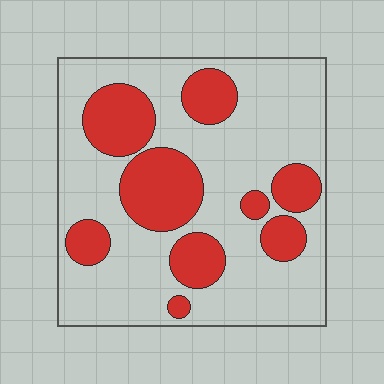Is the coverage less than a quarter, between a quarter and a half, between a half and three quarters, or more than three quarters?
Between a quarter and a half.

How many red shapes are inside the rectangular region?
9.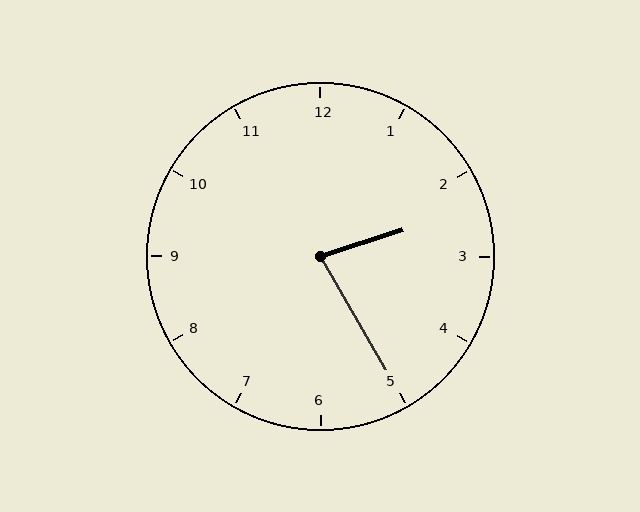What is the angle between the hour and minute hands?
Approximately 78 degrees.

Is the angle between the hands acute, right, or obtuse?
It is acute.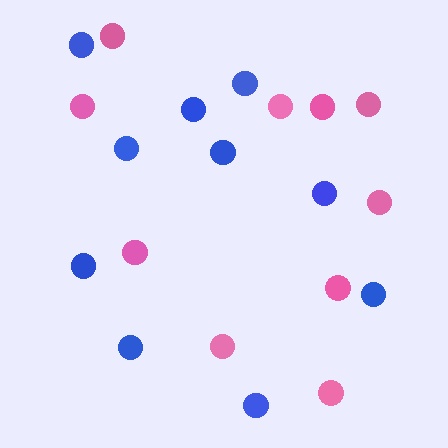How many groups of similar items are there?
There are 2 groups: one group of blue circles (10) and one group of pink circles (10).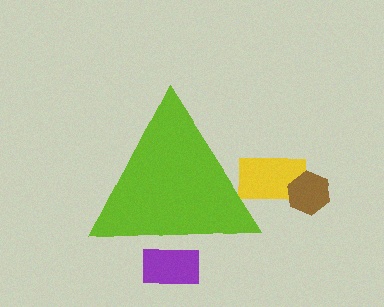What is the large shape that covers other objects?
A lime triangle.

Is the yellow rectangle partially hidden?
Yes, the yellow rectangle is partially hidden behind the lime triangle.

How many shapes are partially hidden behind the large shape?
2 shapes are partially hidden.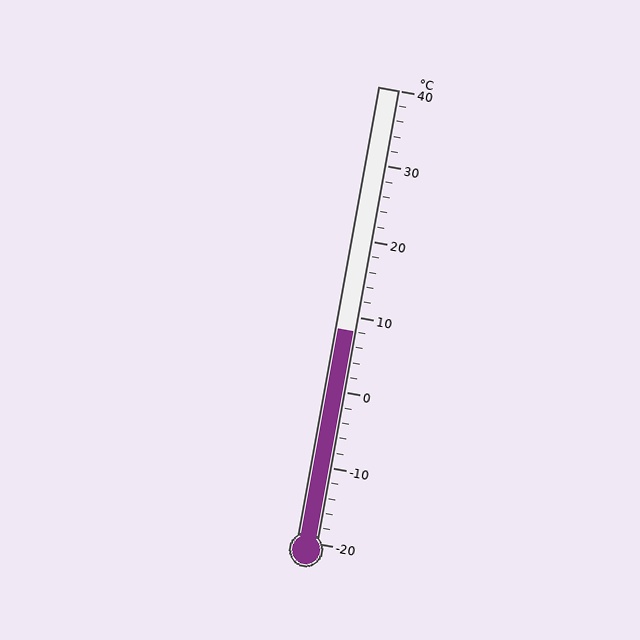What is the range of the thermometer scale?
The thermometer scale ranges from -20°C to 40°C.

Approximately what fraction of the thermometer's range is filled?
The thermometer is filled to approximately 45% of its range.